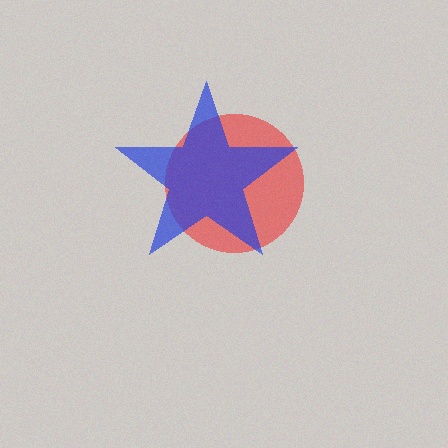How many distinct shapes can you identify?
There are 2 distinct shapes: a red circle, a blue star.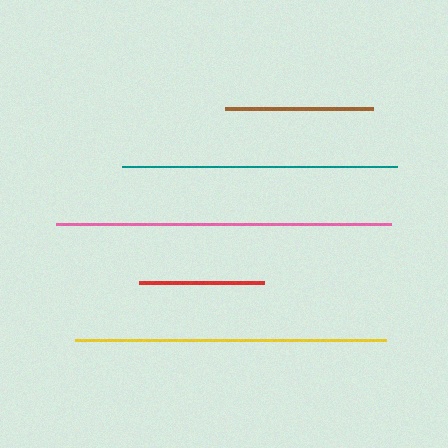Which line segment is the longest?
The pink line is the longest at approximately 335 pixels.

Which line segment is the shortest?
The red line is the shortest at approximately 125 pixels.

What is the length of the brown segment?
The brown segment is approximately 148 pixels long.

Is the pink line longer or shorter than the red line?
The pink line is longer than the red line.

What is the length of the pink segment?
The pink segment is approximately 335 pixels long.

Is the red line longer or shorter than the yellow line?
The yellow line is longer than the red line.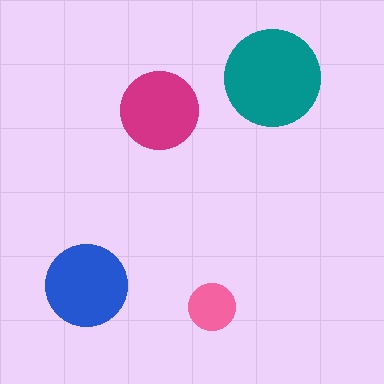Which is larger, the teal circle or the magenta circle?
The teal one.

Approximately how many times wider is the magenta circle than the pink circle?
About 1.5 times wider.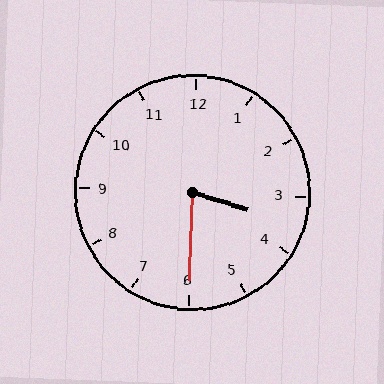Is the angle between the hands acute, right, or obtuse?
It is acute.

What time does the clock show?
3:30.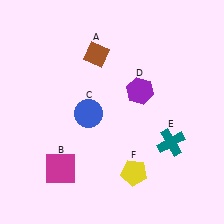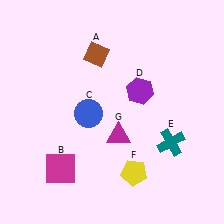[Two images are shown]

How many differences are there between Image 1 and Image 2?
There is 1 difference between the two images.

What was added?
A magenta triangle (G) was added in Image 2.